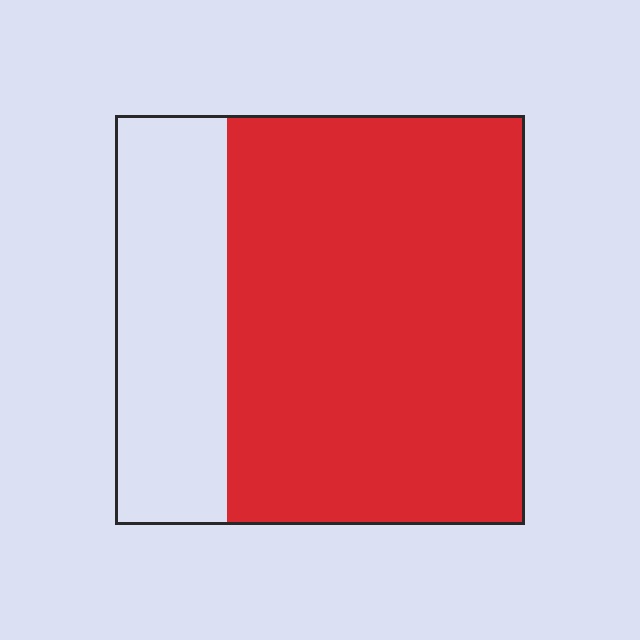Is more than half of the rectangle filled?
Yes.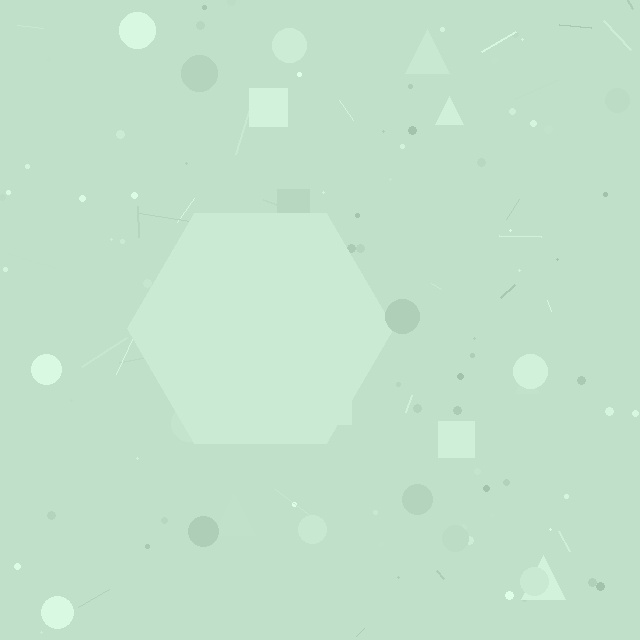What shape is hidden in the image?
A hexagon is hidden in the image.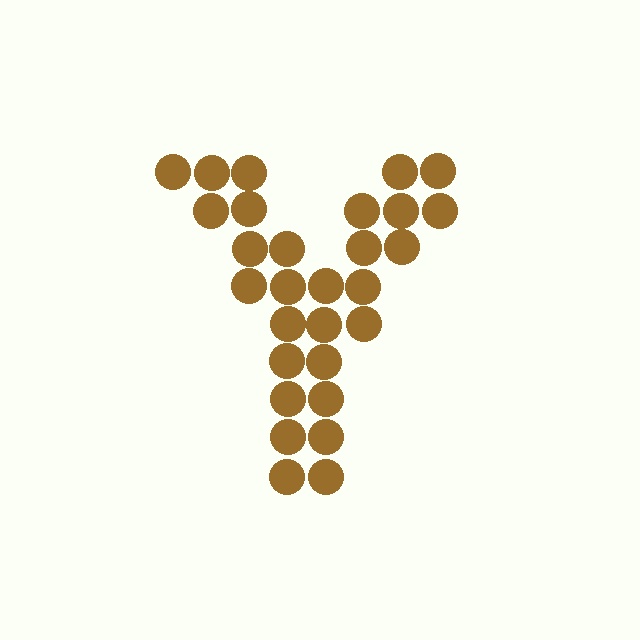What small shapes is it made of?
It is made of small circles.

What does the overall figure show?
The overall figure shows the letter Y.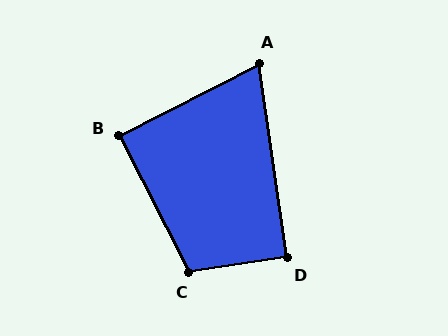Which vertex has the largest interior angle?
C, at approximately 109 degrees.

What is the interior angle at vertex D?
Approximately 90 degrees (approximately right).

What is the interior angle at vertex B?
Approximately 90 degrees (approximately right).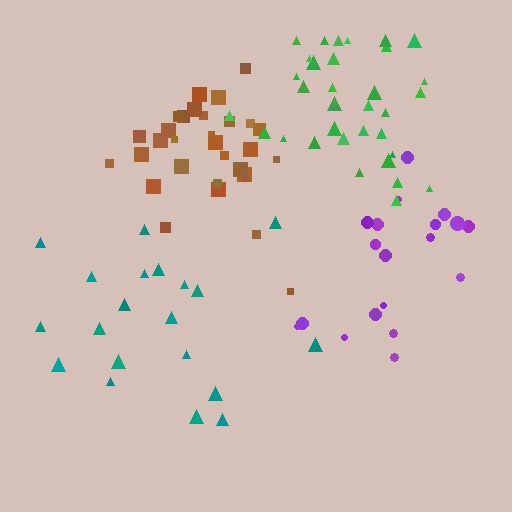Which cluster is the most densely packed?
Brown.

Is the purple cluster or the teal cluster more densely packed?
Teal.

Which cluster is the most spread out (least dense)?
Purple.